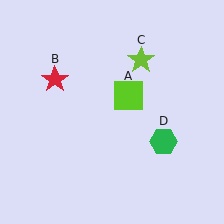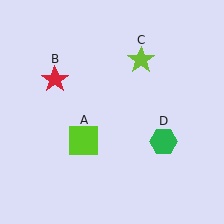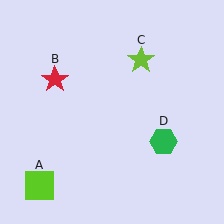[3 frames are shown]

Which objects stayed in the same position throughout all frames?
Red star (object B) and lime star (object C) and green hexagon (object D) remained stationary.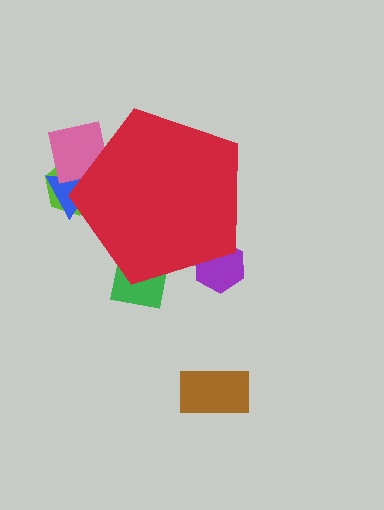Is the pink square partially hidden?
Yes, the pink square is partially hidden behind the red pentagon.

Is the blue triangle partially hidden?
Yes, the blue triangle is partially hidden behind the red pentagon.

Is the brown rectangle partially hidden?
No, the brown rectangle is fully visible.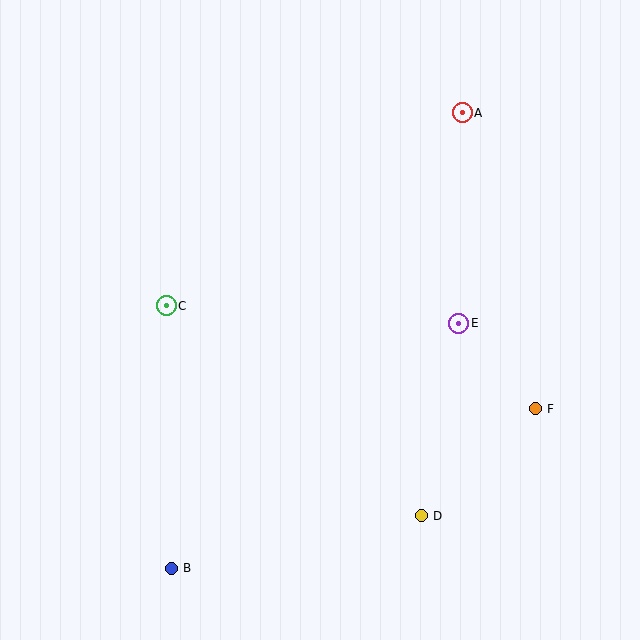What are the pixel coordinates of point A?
Point A is at (462, 113).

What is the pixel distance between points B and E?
The distance between B and E is 378 pixels.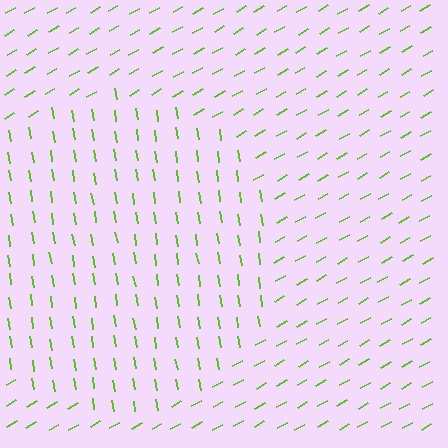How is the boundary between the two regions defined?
The boundary is defined purely by a change in line orientation (approximately 69 degrees difference). All lines are the same color and thickness.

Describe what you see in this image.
The image is filled with small lime line segments. A circle region in the image has lines oriented differently from the surrounding lines, creating a visible texture boundary.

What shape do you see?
I see a circle.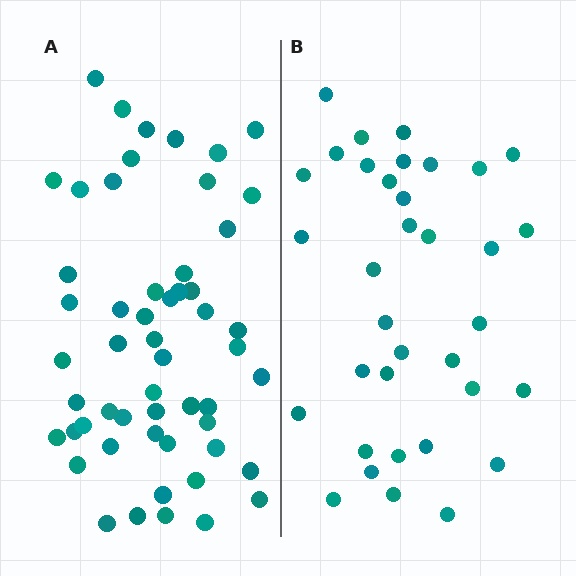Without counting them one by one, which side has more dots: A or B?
Region A (the left region) has more dots.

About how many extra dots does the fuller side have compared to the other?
Region A has approximately 20 more dots than region B.